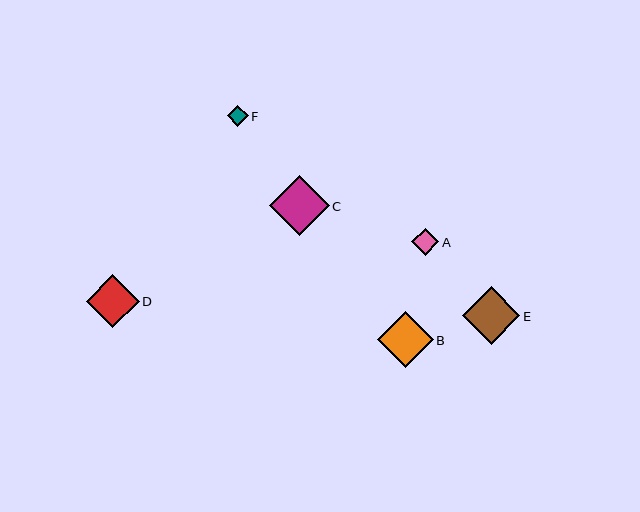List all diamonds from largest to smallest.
From largest to smallest: C, E, B, D, A, F.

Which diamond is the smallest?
Diamond F is the smallest with a size of approximately 21 pixels.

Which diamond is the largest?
Diamond C is the largest with a size of approximately 60 pixels.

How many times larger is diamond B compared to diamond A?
Diamond B is approximately 2.0 times the size of diamond A.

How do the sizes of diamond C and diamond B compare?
Diamond C and diamond B are approximately the same size.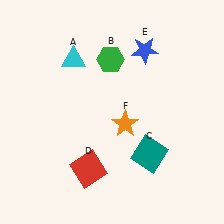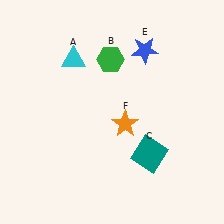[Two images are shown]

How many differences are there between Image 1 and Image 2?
There is 1 difference between the two images.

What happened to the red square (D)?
The red square (D) was removed in Image 2. It was in the bottom-left area of Image 1.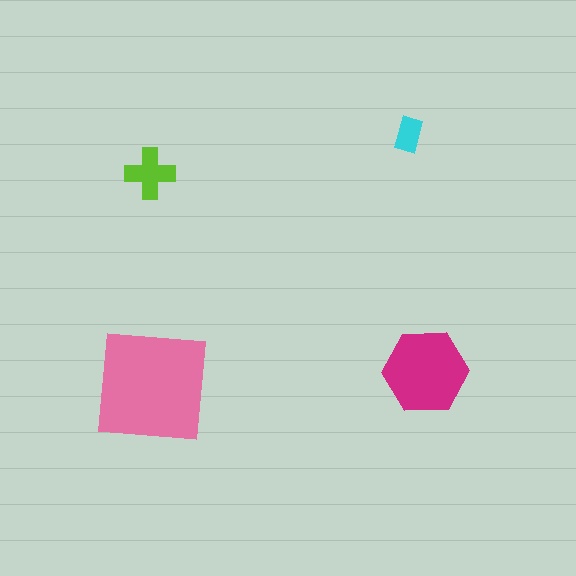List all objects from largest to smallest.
The pink square, the magenta hexagon, the lime cross, the cyan rectangle.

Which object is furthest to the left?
The lime cross is leftmost.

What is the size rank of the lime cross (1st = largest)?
3rd.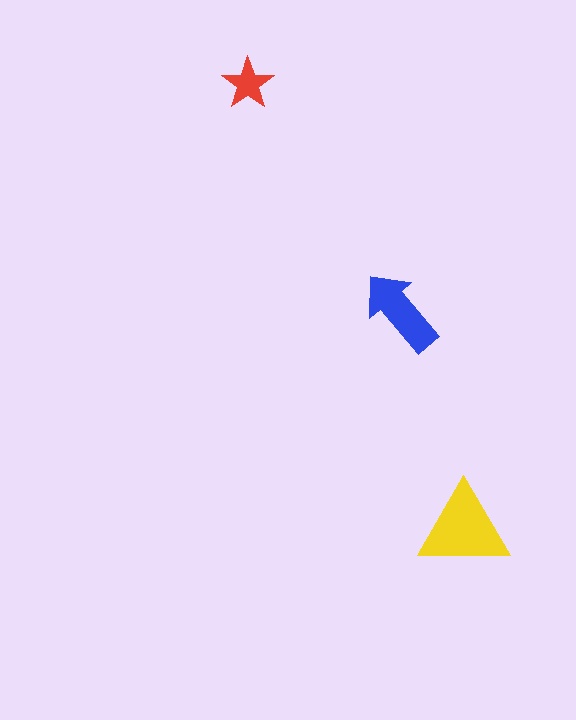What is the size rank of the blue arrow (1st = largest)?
2nd.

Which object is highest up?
The red star is topmost.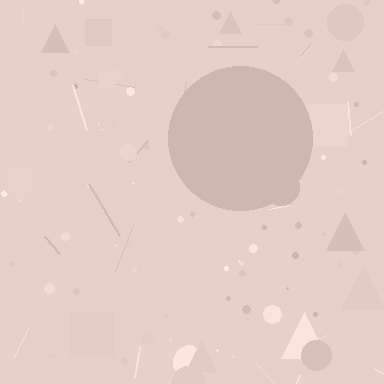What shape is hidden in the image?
A circle is hidden in the image.